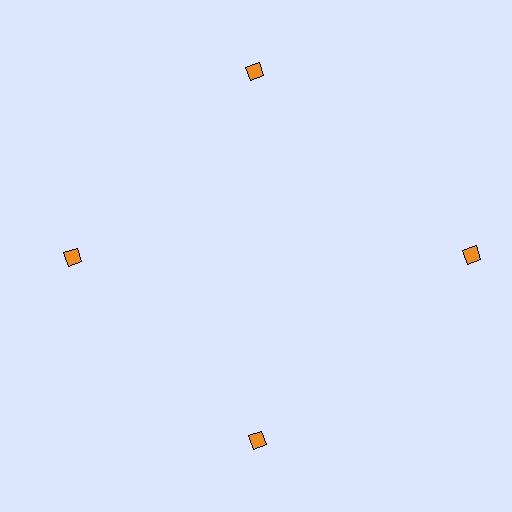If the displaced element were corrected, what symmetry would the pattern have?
It would have 4-fold rotational symmetry — the pattern would map onto itself every 90 degrees.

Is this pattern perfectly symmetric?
No. The 4 orange diamonds are arranged in a ring, but one element near the 3 o'clock position is pushed outward from the center, breaking the 4-fold rotational symmetry.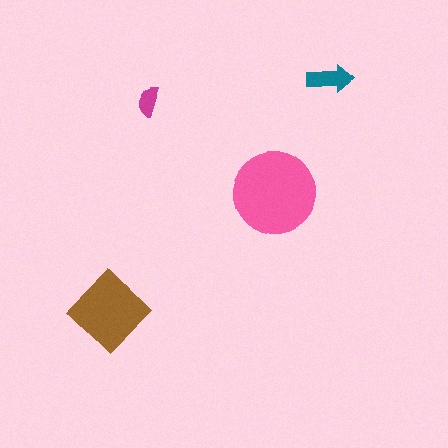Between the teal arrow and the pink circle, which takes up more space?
The pink circle.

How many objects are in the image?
There are 4 objects in the image.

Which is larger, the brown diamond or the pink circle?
The pink circle.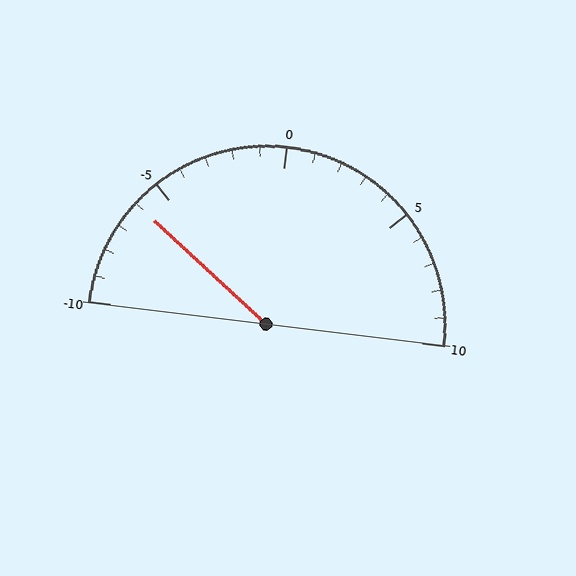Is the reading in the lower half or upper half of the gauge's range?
The reading is in the lower half of the range (-10 to 10).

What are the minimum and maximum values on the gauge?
The gauge ranges from -10 to 10.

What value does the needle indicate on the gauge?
The needle indicates approximately -6.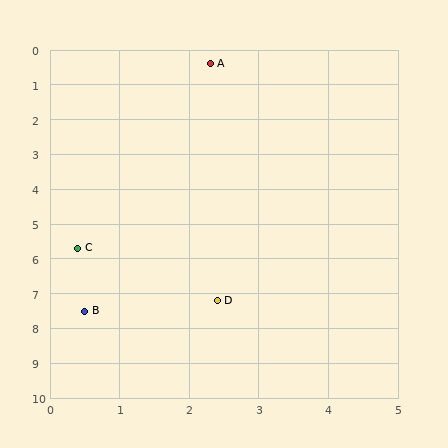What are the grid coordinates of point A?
Point A is at approximately (2.3, 0.4).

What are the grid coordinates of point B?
Point B is at approximately (0.5, 7.5).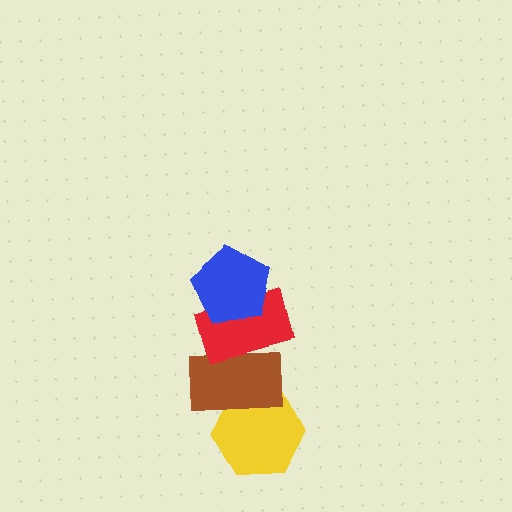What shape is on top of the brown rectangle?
The red rectangle is on top of the brown rectangle.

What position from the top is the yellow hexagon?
The yellow hexagon is 4th from the top.